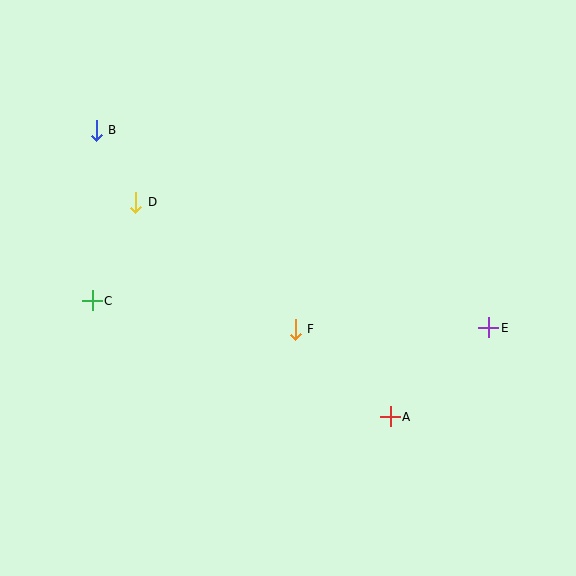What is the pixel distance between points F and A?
The distance between F and A is 129 pixels.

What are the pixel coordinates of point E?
Point E is at (489, 328).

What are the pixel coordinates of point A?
Point A is at (390, 417).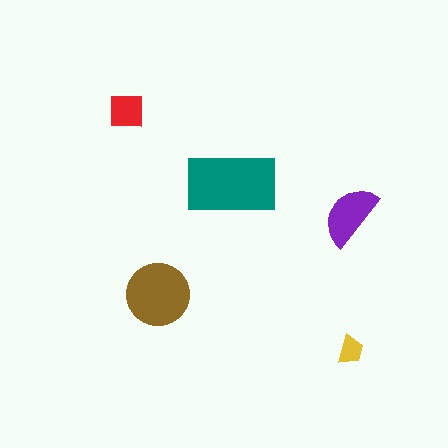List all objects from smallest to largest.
The yellow trapezoid, the red square, the purple semicircle, the brown circle, the teal rectangle.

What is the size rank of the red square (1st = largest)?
4th.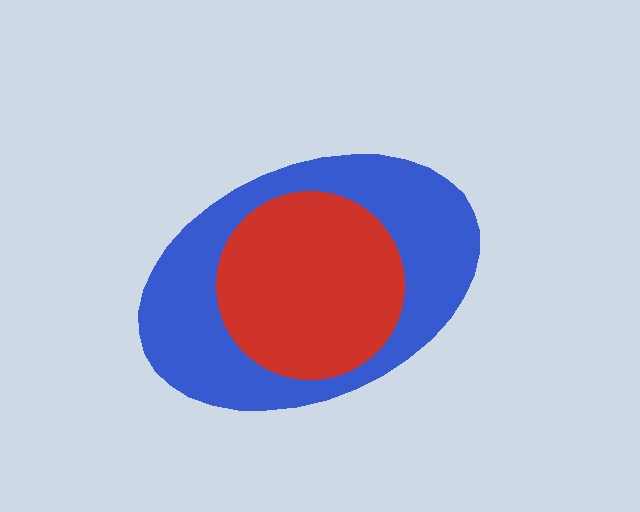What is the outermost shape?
The blue ellipse.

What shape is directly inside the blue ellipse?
The red circle.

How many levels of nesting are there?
2.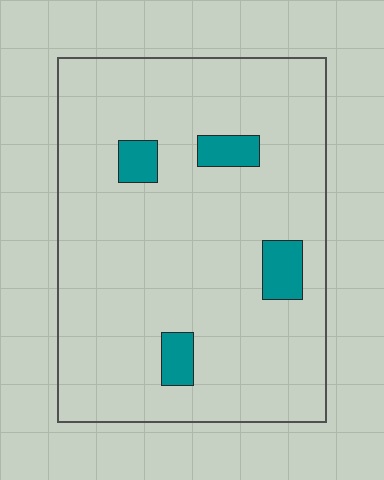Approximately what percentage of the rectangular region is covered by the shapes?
Approximately 10%.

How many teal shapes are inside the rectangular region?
4.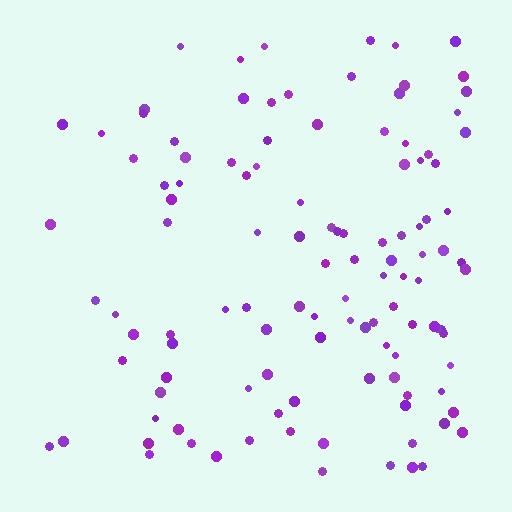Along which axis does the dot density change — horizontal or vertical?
Horizontal.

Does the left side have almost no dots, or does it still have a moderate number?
Still a moderate number, just noticeably fewer than the right.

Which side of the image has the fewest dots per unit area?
The left.